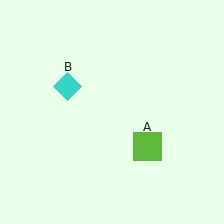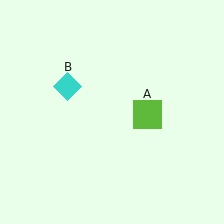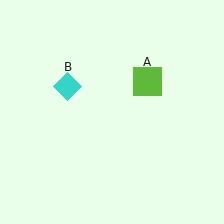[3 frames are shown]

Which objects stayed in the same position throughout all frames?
Cyan diamond (object B) remained stationary.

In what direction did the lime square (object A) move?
The lime square (object A) moved up.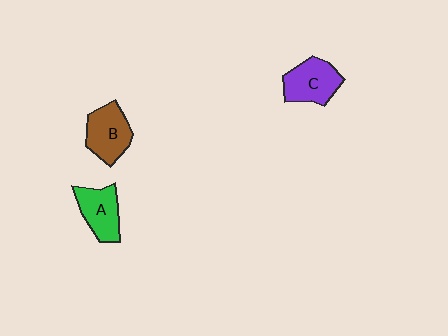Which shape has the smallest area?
Shape A (green).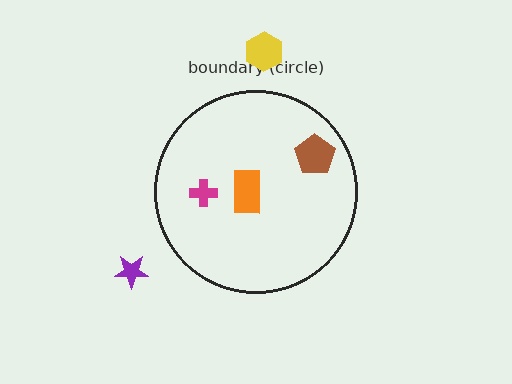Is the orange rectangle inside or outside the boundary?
Inside.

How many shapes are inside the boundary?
3 inside, 2 outside.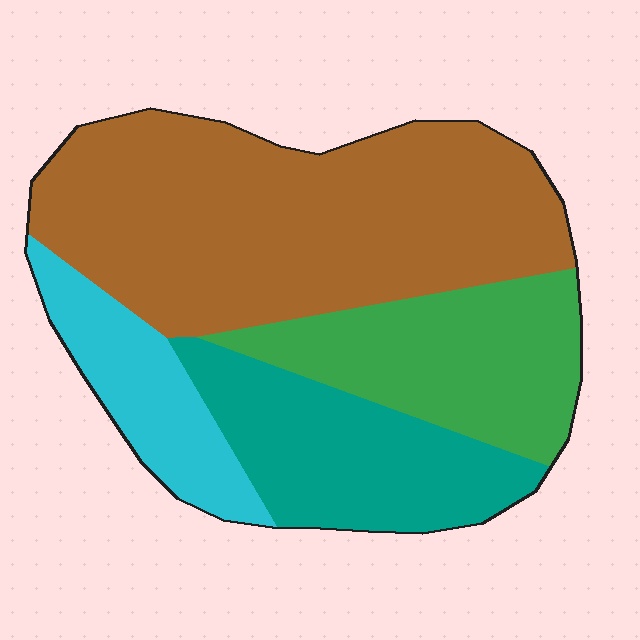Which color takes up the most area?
Brown, at roughly 45%.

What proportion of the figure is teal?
Teal takes up less than a quarter of the figure.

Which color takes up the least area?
Cyan, at roughly 15%.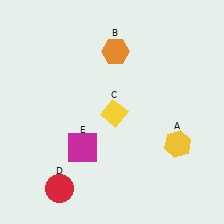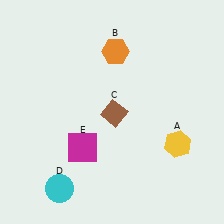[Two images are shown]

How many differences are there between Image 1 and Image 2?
There are 2 differences between the two images.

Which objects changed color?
C changed from yellow to brown. D changed from red to cyan.